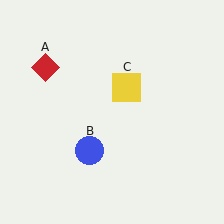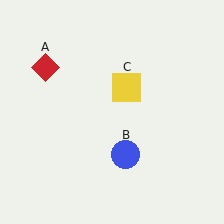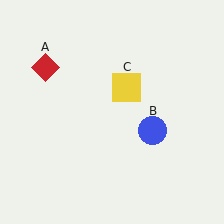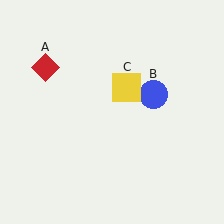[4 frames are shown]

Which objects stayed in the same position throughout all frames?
Red diamond (object A) and yellow square (object C) remained stationary.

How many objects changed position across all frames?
1 object changed position: blue circle (object B).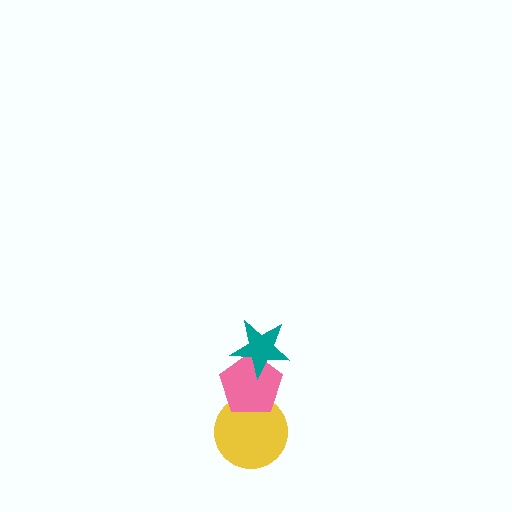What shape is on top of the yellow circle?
The pink pentagon is on top of the yellow circle.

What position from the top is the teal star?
The teal star is 1st from the top.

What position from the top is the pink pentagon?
The pink pentagon is 2nd from the top.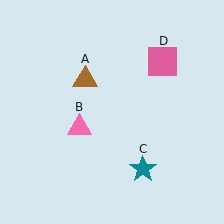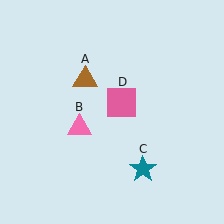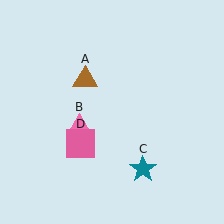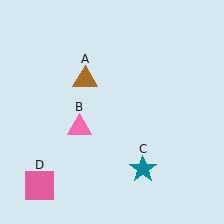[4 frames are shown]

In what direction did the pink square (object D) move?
The pink square (object D) moved down and to the left.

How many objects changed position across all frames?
1 object changed position: pink square (object D).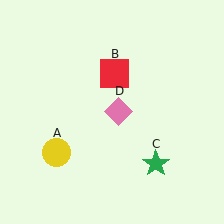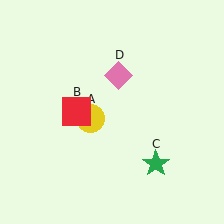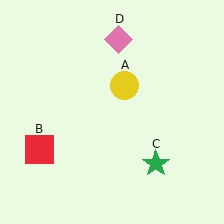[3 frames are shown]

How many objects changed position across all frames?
3 objects changed position: yellow circle (object A), red square (object B), pink diamond (object D).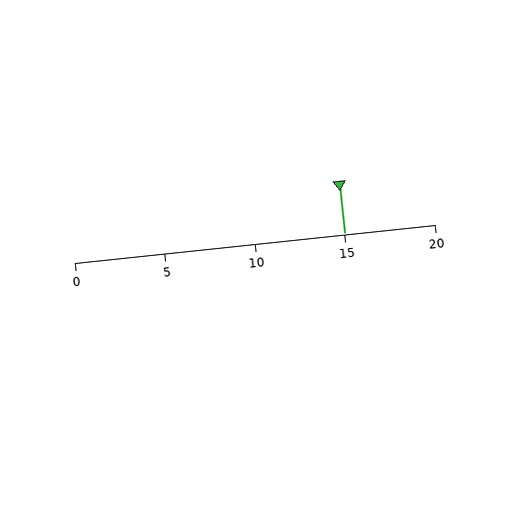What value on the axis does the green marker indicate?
The marker indicates approximately 15.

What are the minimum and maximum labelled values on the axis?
The axis runs from 0 to 20.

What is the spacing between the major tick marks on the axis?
The major ticks are spaced 5 apart.